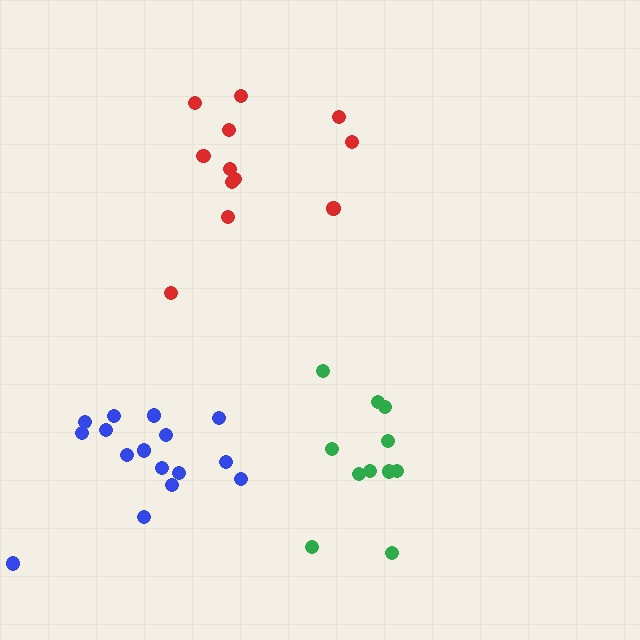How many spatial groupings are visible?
There are 3 spatial groupings.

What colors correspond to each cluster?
The clusters are colored: red, blue, green.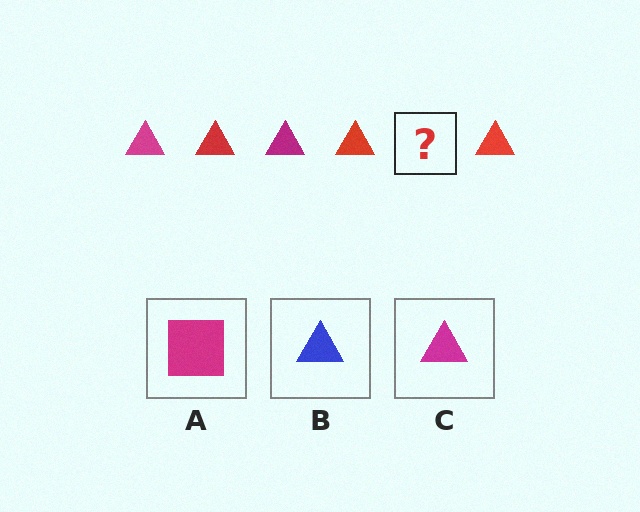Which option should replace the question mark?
Option C.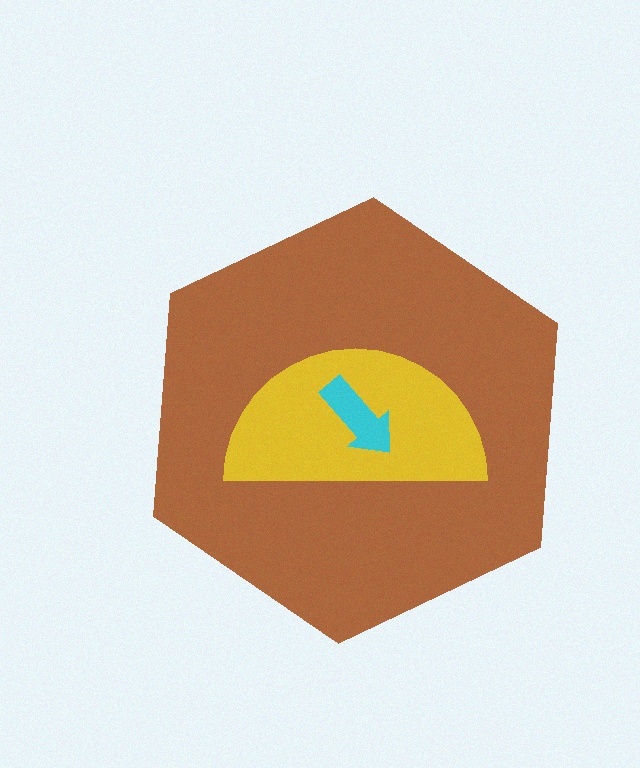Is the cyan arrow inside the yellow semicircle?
Yes.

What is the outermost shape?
The brown hexagon.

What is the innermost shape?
The cyan arrow.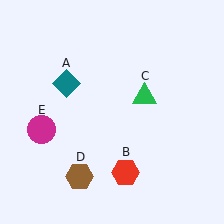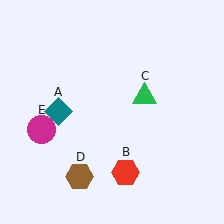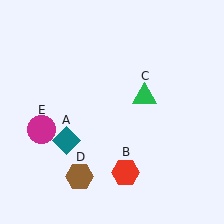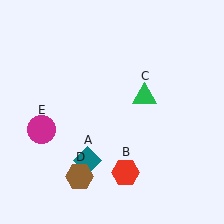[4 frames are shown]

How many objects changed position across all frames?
1 object changed position: teal diamond (object A).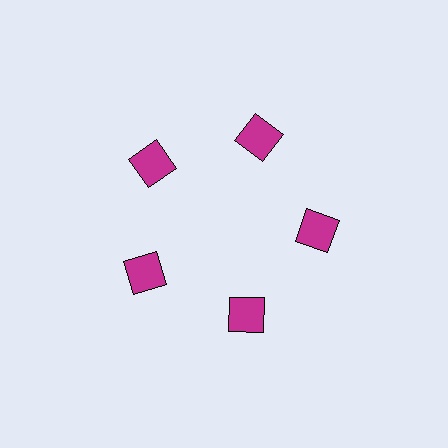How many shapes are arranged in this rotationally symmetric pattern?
There are 5 shapes, arranged in 5 groups of 1.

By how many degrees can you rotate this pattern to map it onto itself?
The pattern maps onto itself every 72 degrees of rotation.